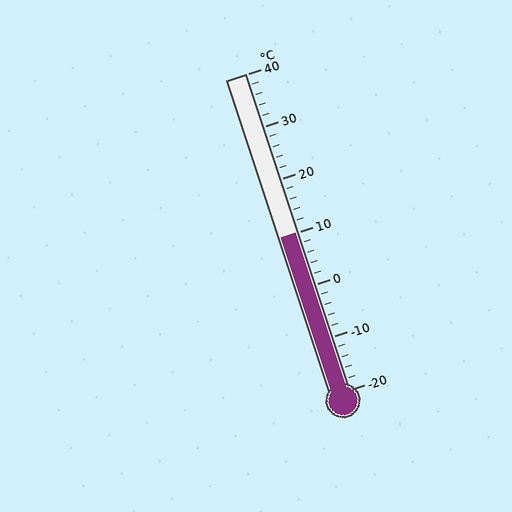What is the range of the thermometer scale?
The thermometer scale ranges from -20°C to 40°C.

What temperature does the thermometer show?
The thermometer shows approximately 10°C.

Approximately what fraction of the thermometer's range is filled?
The thermometer is filled to approximately 50% of its range.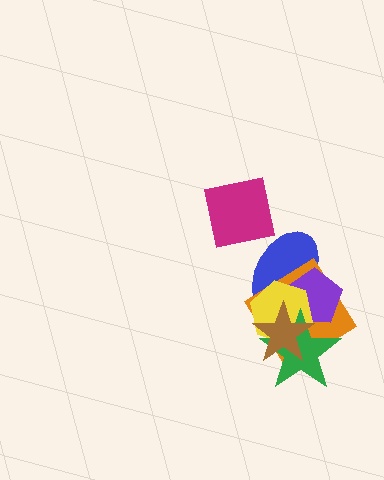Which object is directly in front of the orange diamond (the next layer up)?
The purple pentagon is directly in front of the orange diamond.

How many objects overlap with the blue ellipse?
5 objects overlap with the blue ellipse.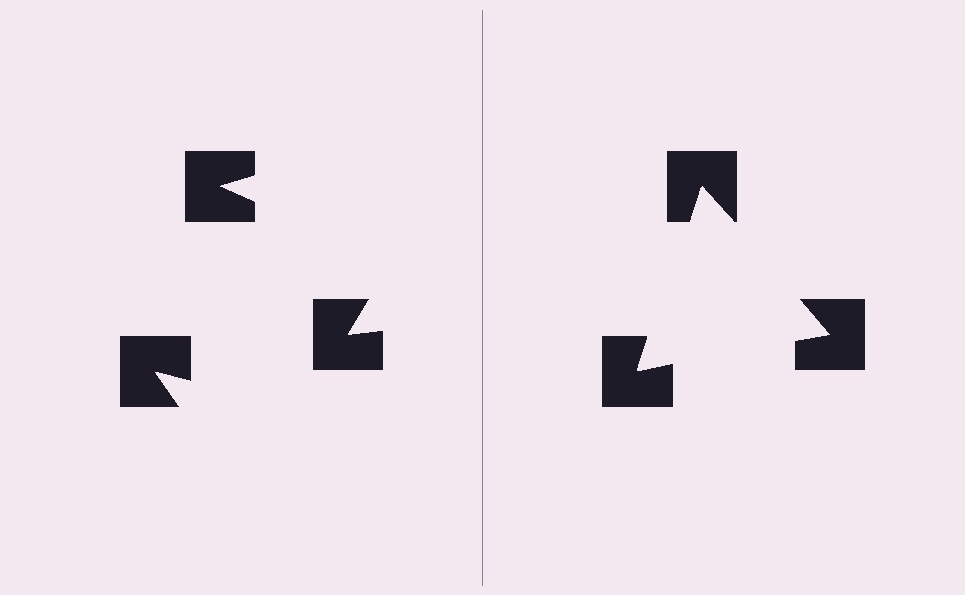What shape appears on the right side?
An illusory triangle.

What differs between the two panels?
The notched squares are positioned identically on both sides; only the wedge orientations differ. On the right they align to a triangle; on the left they are misaligned.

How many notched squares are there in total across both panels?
6 — 3 on each side.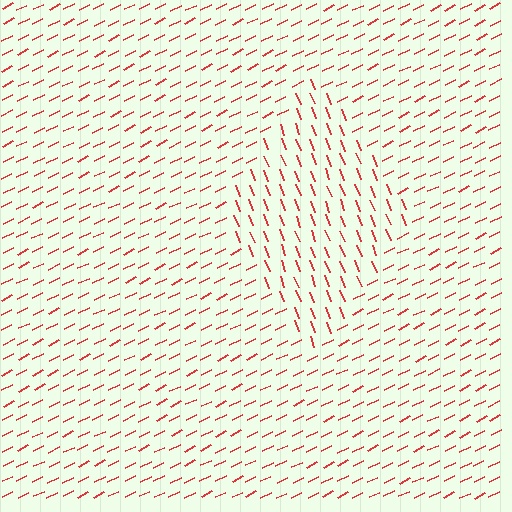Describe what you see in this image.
The image is filled with small red line segments. A diamond region in the image has lines oriented differently from the surrounding lines, creating a visible texture boundary.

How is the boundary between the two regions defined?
The boundary is defined purely by a change in line orientation (approximately 85 degrees difference). All lines are the same color and thickness.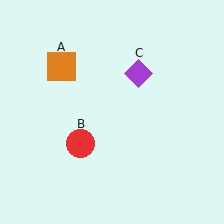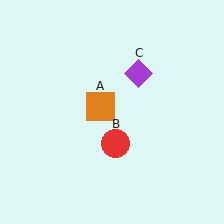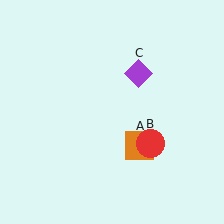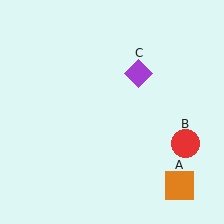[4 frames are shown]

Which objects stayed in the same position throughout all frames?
Purple diamond (object C) remained stationary.